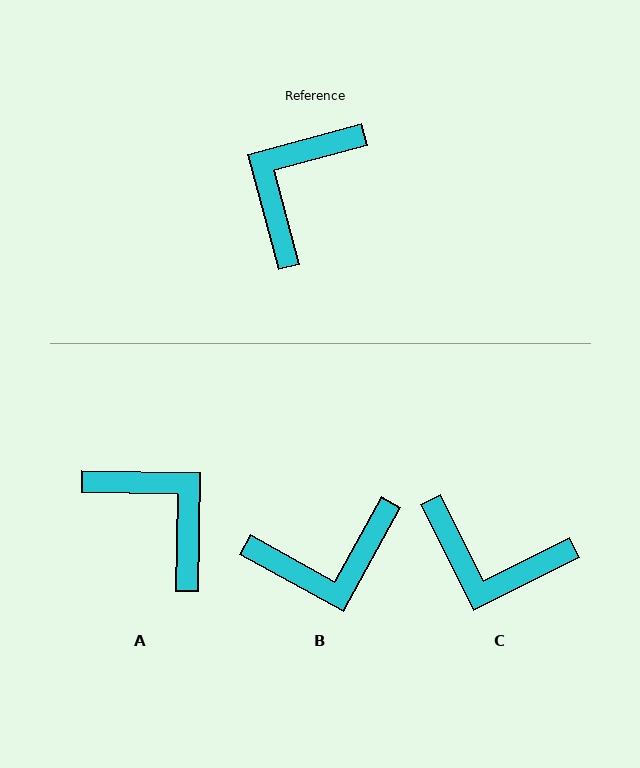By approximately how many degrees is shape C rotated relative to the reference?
Approximately 101 degrees counter-clockwise.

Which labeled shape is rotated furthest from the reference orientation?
B, about 136 degrees away.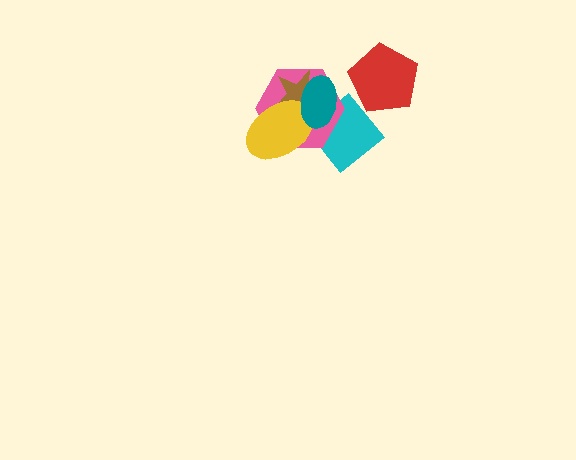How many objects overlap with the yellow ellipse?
4 objects overlap with the yellow ellipse.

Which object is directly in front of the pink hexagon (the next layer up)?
The brown star is directly in front of the pink hexagon.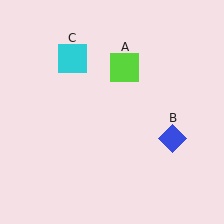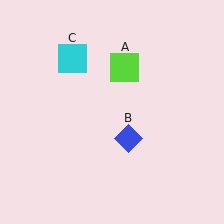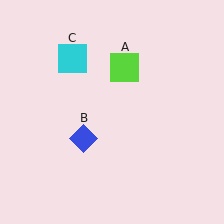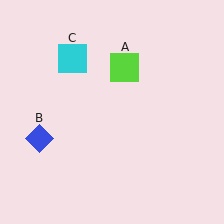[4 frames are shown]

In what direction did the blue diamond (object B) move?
The blue diamond (object B) moved left.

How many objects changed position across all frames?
1 object changed position: blue diamond (object B).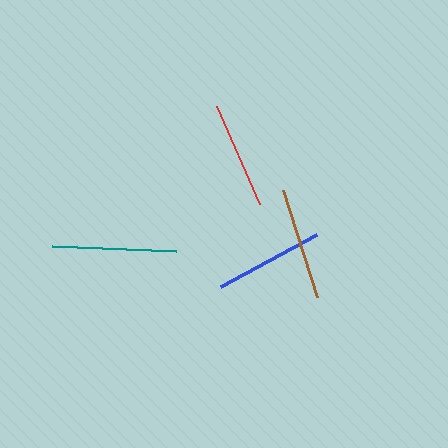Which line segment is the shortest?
The red line is the shortest at approximately 107 pixels.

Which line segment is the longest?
The teal line is the longest at approximately 124 pixels.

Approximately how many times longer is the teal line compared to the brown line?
The teal line is approximately 1.1 times the length of the brown line.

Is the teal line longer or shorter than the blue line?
The teal line is longer than the blue line.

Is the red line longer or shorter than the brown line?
The brown line is longer than the red line.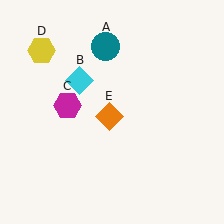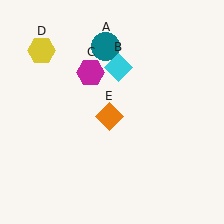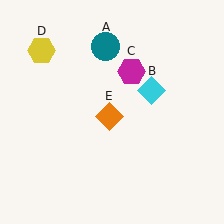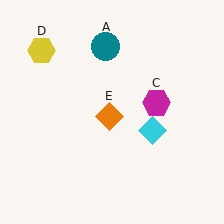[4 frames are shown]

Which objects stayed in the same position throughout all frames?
Teal circle (object A) and yellow hexagon (object D) and orange diamond (object E) remained stationary.